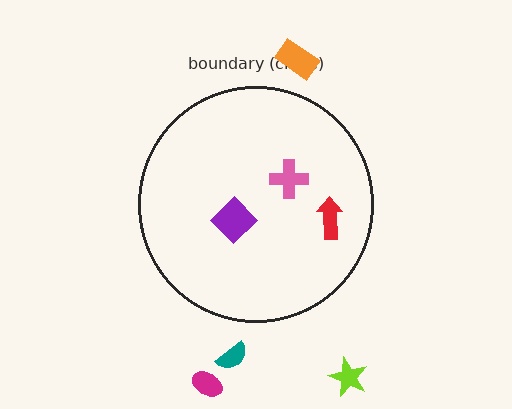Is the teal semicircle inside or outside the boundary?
Outside.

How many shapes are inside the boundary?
3 inside, 4 outside.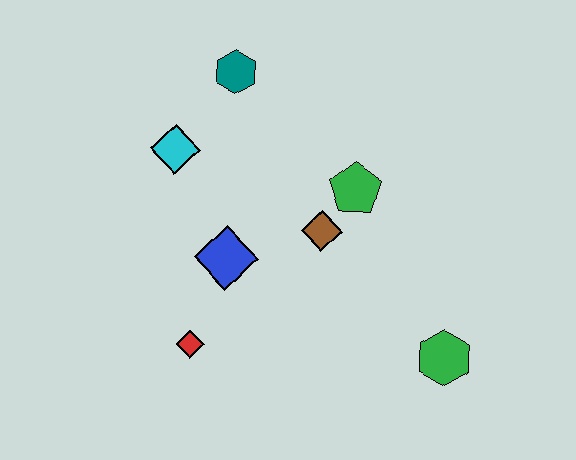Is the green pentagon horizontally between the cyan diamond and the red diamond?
No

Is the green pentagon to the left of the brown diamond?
No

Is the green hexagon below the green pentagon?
Yes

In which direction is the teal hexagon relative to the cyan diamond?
The teal hexagon is above the cyan diamond.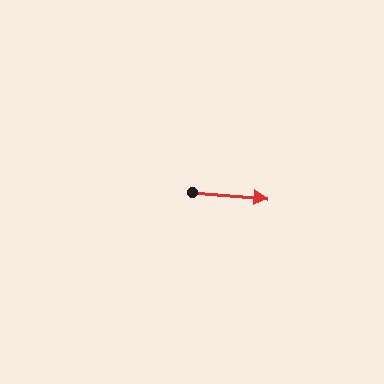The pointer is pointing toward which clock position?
Roughly 3 o'clock.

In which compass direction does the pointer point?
East.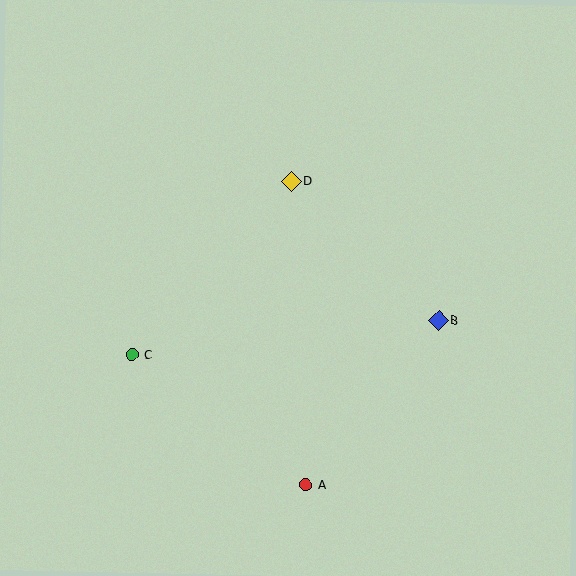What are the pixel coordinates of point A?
Point A is at (306, 485).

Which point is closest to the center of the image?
Point D at (292, 181) is closest to the center.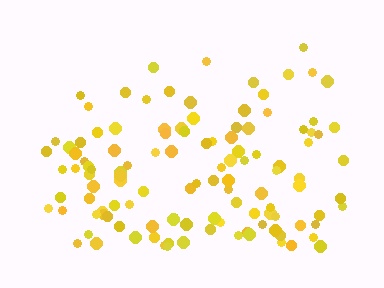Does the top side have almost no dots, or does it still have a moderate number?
Still a moderate number, just noticeably fewer than the bottom.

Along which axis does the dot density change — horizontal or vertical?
Vertical.